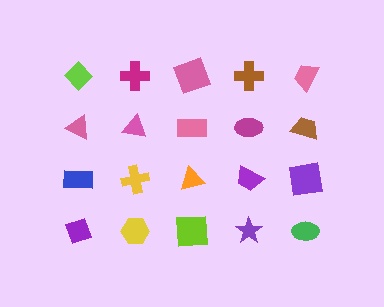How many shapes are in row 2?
5 shapes.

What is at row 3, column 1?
A blue rectangle.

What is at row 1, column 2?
A magenta cross.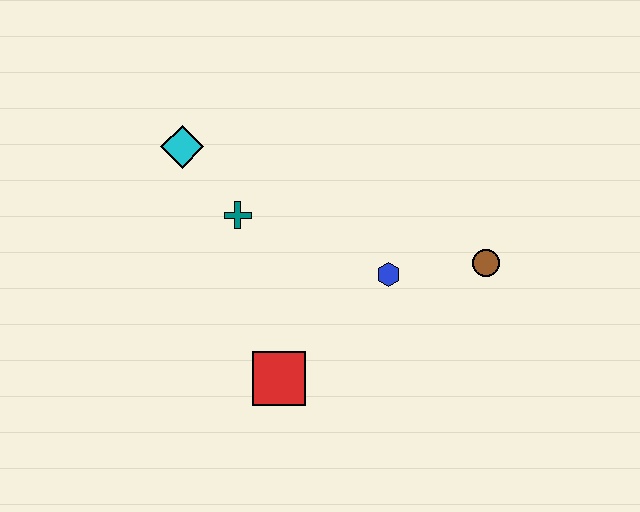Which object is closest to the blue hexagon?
The brown circle is closest to the blue hexagon.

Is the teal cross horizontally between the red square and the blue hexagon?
No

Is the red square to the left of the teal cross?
No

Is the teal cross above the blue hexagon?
Yes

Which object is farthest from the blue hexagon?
The cyan diamond is farthest from the blue hexagon.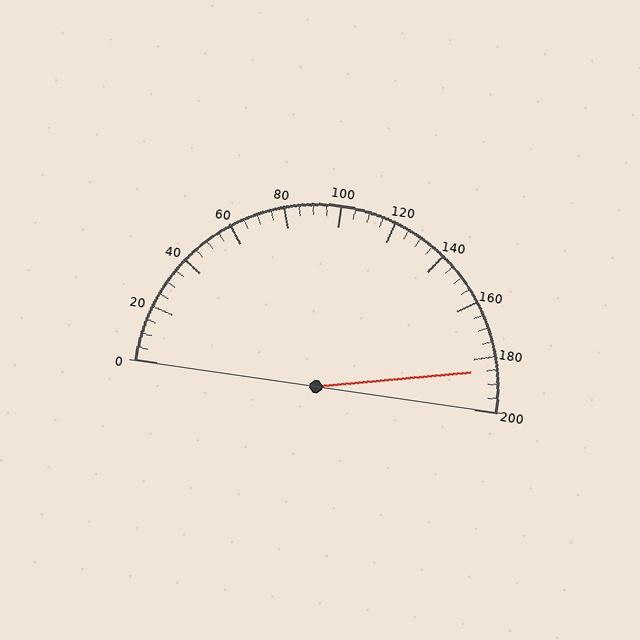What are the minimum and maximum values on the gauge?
The gauge ranges from 0 to 200.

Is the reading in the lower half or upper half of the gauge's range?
The reading is in the upper half of the range (0 to 200).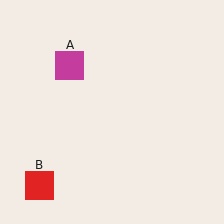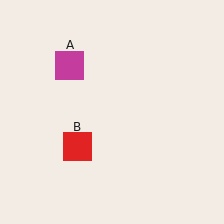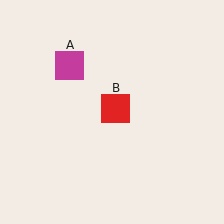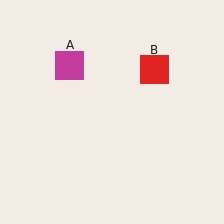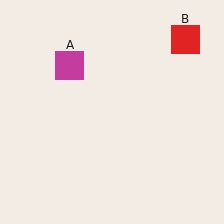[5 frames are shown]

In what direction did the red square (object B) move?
The red square (object B) moved up and to the right.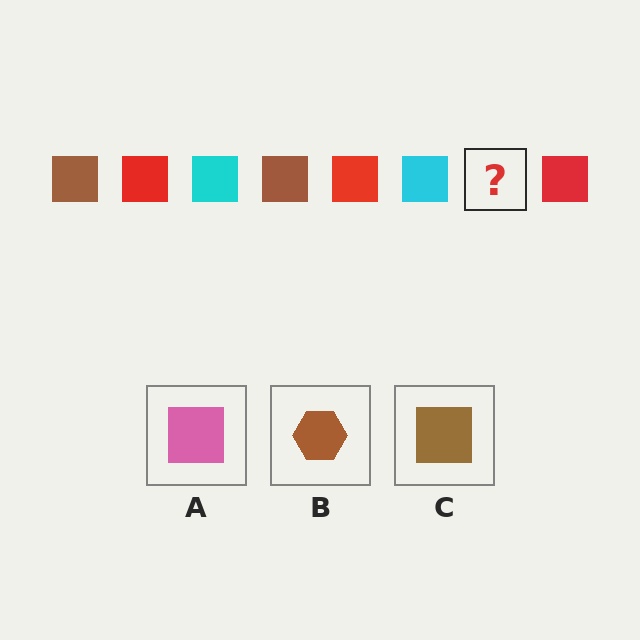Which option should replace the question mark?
Option C.